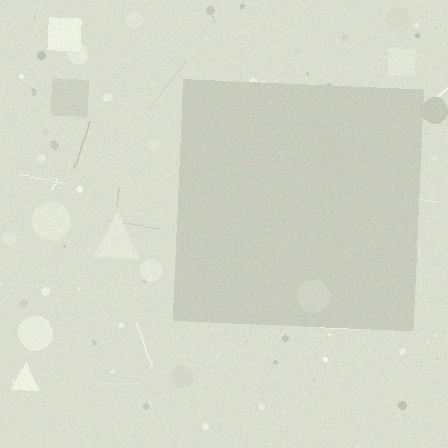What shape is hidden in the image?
A square is hidden in the image.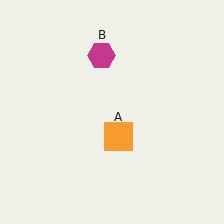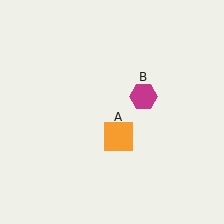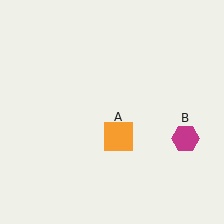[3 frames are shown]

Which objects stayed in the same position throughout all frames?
Orange square (object A) remained stationary.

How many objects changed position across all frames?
1 object changed position: magenta hexagon (object B).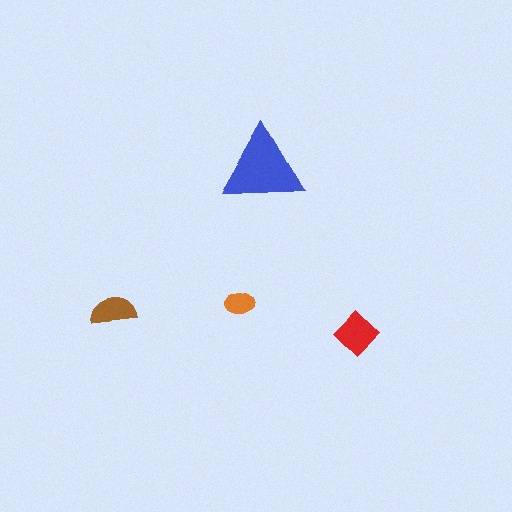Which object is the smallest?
The orange ellipse.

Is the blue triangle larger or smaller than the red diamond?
Larger.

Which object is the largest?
The blue triangle.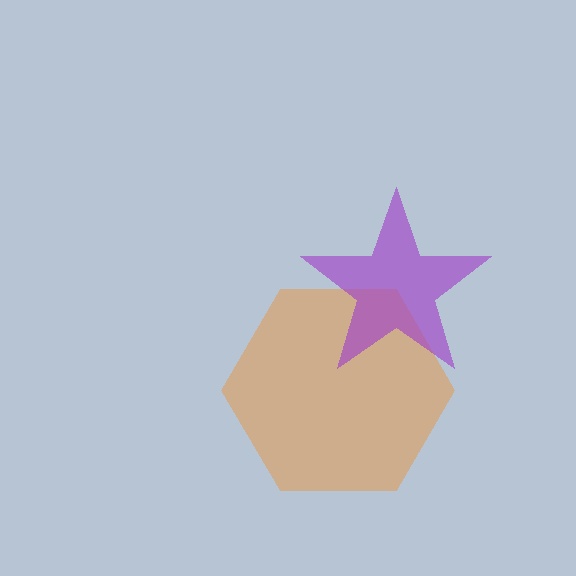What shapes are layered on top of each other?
The layered shapes are: an orange hexagon, a purple star.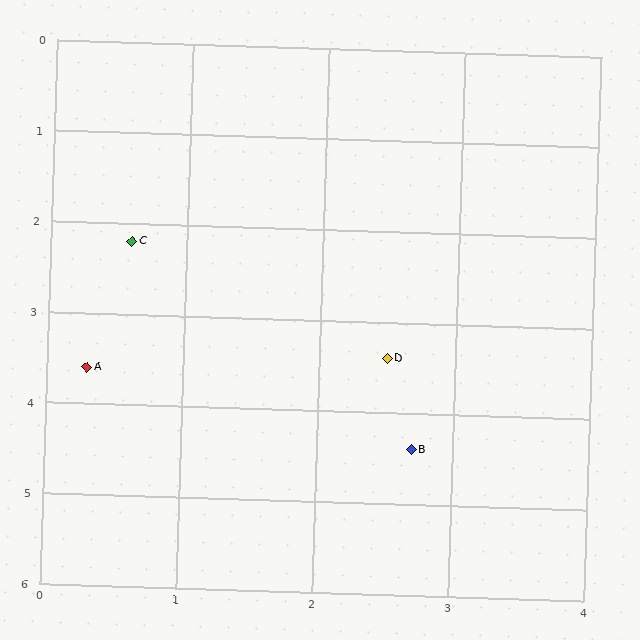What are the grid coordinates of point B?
Point B is at approximately (2.7, 4.4).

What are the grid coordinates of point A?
Point A is at approximately (0.3, 3.6).